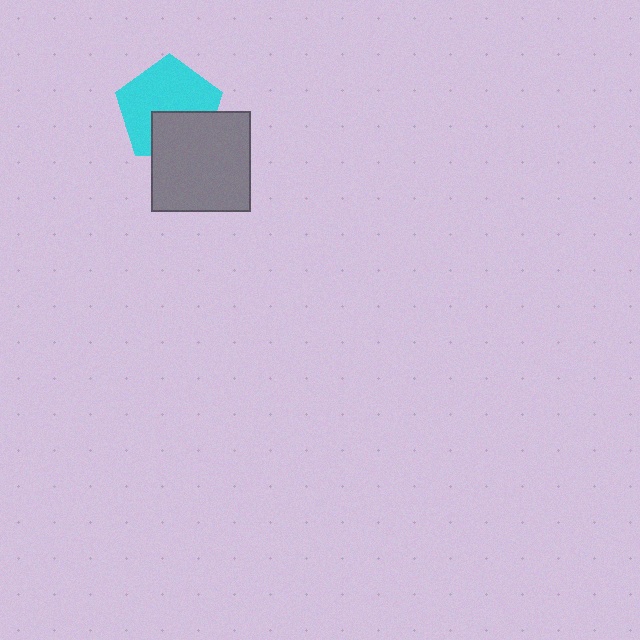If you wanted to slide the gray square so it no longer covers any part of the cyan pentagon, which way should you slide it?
Slide it down — that is the most direct way to separate the two shapes.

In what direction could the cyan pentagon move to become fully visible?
The cyan pentagon could move up. That would shift it out from behind the gray square entirely.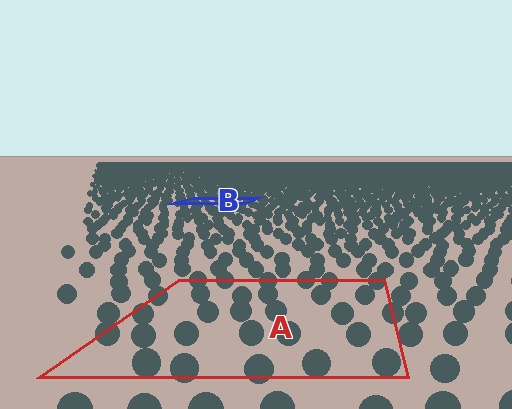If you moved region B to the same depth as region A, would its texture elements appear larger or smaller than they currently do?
They would appear larger. At a closer depth, the same texture elements are projected at a bigger on-screen size.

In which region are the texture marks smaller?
The texture marks are smaller in region B, because it is farther away.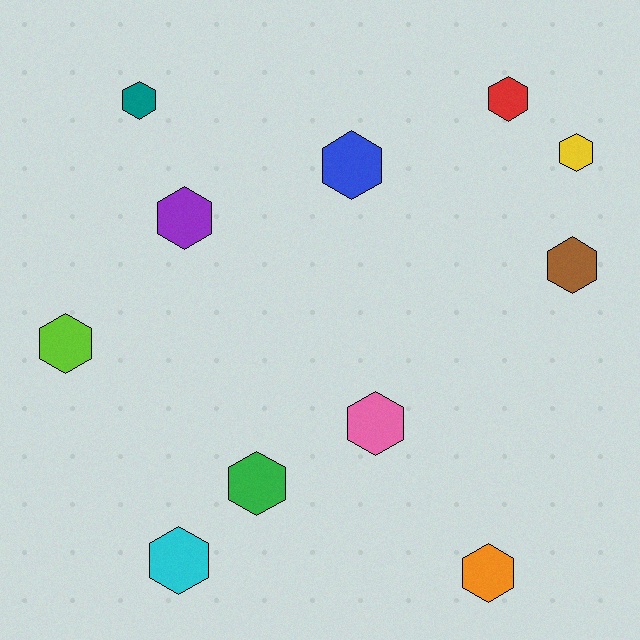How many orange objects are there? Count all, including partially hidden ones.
There is 1 orange object.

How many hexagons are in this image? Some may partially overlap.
There are 11 hexagons.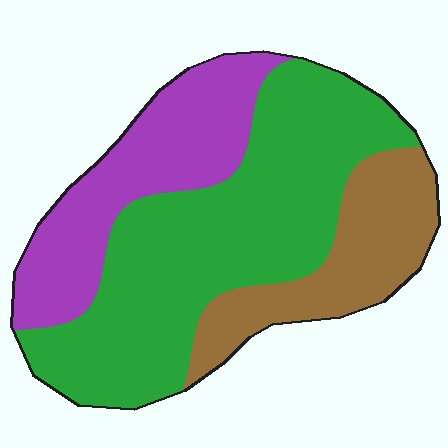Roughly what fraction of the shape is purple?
Purple covers 26% of the shape.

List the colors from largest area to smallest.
From largest to smallest: green, purple, brown.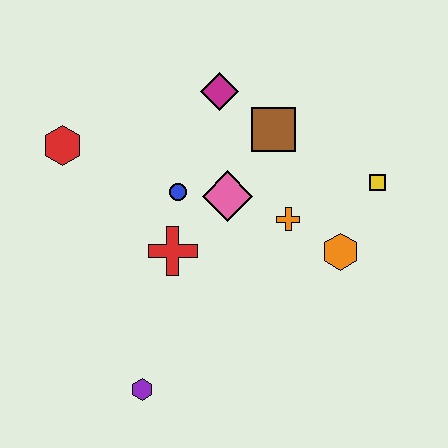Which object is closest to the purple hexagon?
The red cross is closest to the purple hexagon.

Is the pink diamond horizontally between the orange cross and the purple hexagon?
Yes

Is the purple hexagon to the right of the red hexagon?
Yes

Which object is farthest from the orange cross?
The red hexagon is farthest from the orange cross.